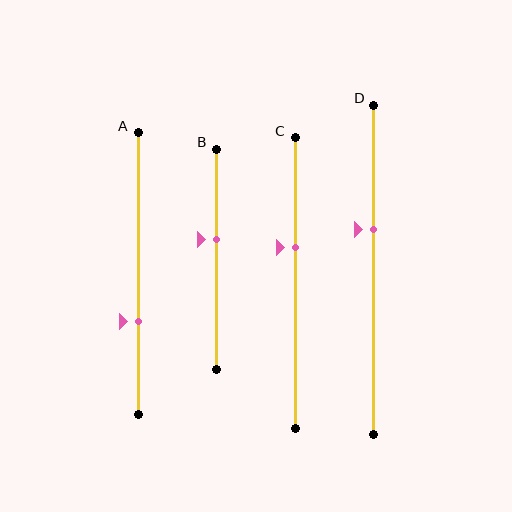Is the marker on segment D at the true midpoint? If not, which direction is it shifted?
No, the marker on segment D is shifted upward by about 12% of the segment length.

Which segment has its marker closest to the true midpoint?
Segment B has its marker closest to the true midpoint.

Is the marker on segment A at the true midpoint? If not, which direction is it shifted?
No, the marker on segment A is shifted downward by about 17% of the segment length.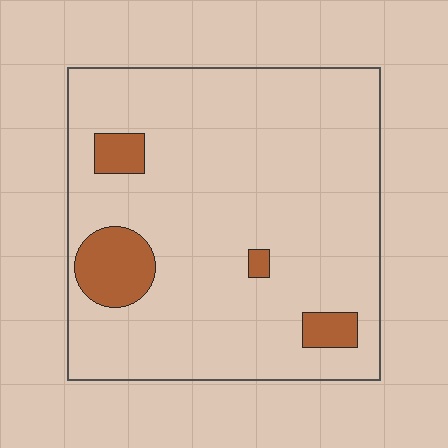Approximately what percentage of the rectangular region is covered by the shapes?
Approximately 10%.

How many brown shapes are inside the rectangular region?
4.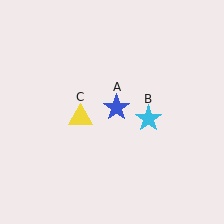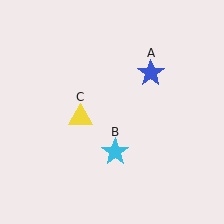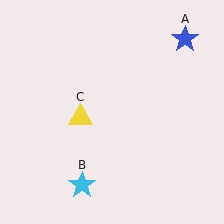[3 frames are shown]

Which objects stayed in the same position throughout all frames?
Yellow triangle (object C) remained stationary.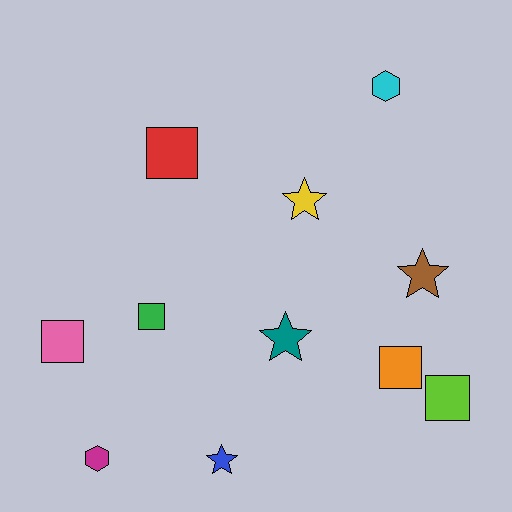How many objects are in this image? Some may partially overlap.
There are 11 objects.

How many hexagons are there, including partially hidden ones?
There are 2 hexagons.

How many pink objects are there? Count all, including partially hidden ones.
There is 1 pink object.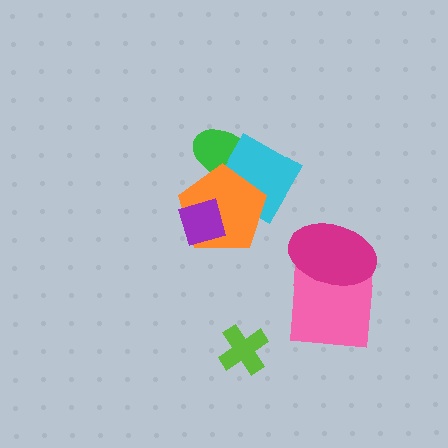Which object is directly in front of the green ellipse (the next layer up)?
The cyan square is directly in front of the green ellipse.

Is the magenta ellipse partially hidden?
No, no other shape covers it.